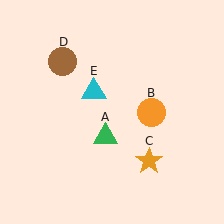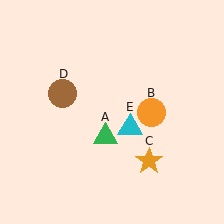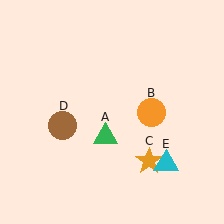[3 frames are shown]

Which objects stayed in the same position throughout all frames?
Green triangle (object A) and orange circle (object B) and orange star (object C) remained stationary.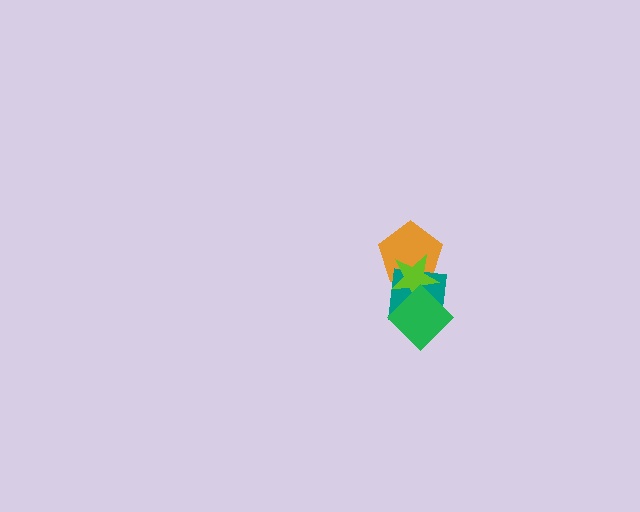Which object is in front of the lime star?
The green diamond is in front of the lime star.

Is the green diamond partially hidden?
No, no other shape covers it.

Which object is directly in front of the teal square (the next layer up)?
The lime star is directly in front of the teal square.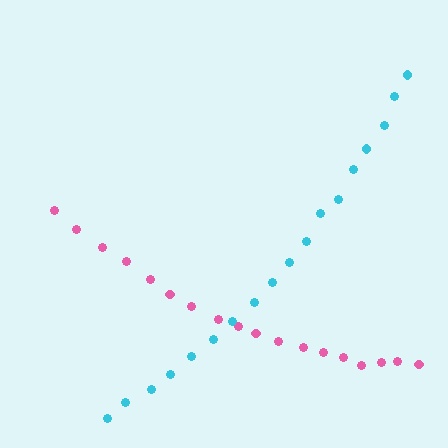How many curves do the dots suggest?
There are 2 distinct paths.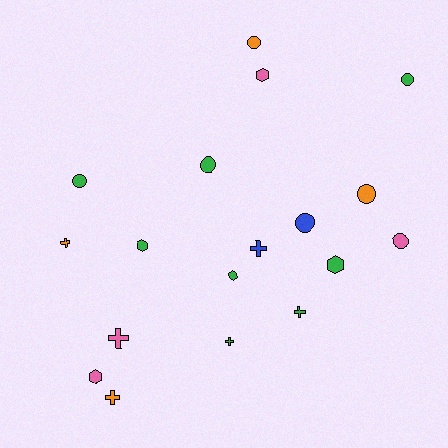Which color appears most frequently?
Green, with 8 objects.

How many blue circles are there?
There is 1 blue circle.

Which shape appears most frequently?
Circle, with 7 objects.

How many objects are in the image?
There are 18 objects.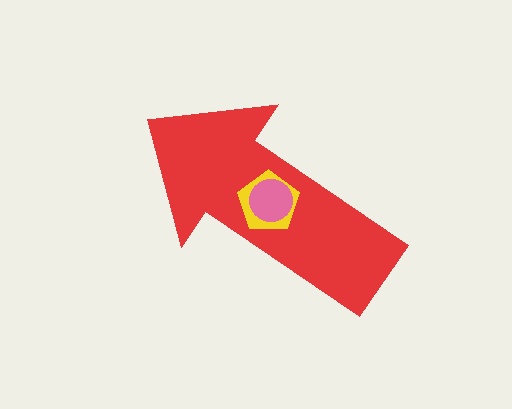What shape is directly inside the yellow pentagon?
The pink circle.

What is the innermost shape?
The pink circle.